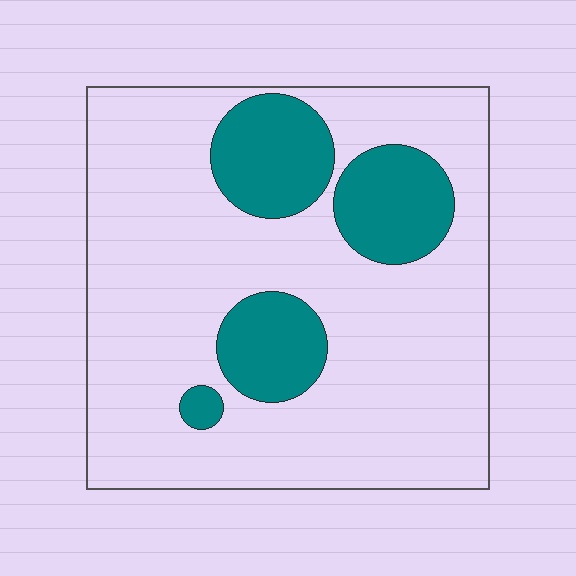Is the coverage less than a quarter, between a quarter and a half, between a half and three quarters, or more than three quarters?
Less than a quarter.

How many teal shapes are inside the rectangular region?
4.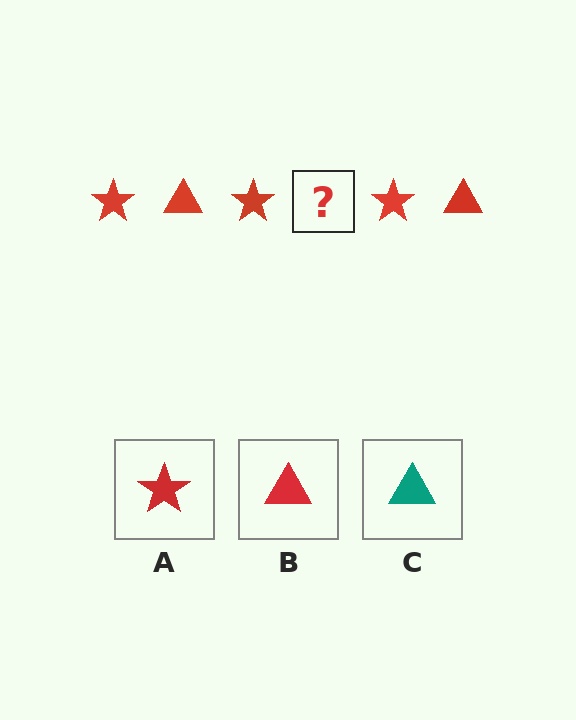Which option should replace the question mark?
Option B.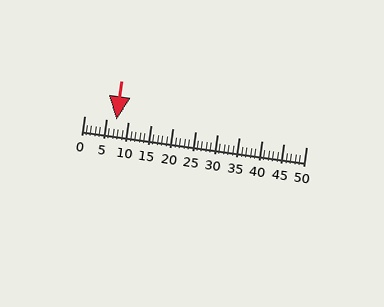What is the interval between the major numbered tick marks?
The major tick marks are spaced 5 units apart.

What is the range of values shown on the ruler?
The ruler shows values from 0 to 50.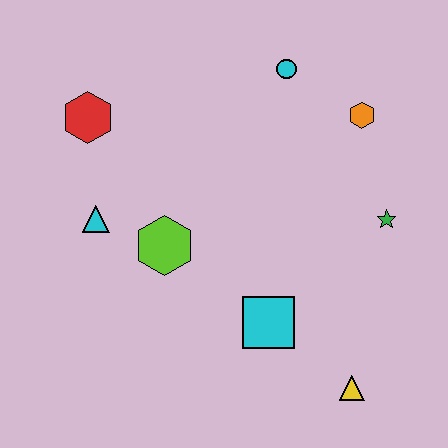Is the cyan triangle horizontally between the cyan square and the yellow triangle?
No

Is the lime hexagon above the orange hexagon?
No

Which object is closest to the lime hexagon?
The cyan triangle is closest to the lime hexagon.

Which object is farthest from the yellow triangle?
The red hexagon is farthest from the yellow triangle.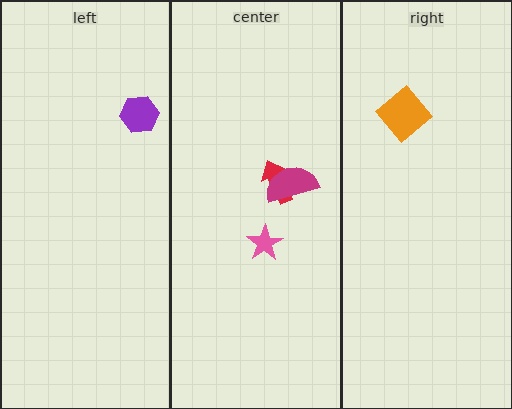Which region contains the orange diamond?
The right region.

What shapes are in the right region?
The orange diamond.